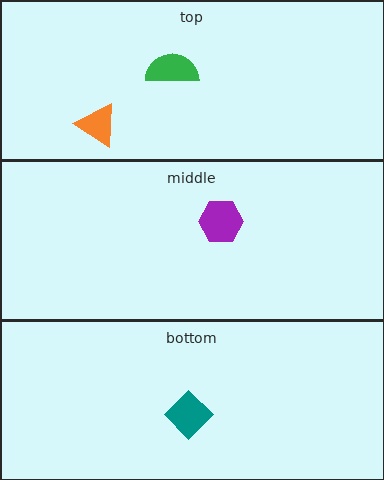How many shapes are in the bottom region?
1.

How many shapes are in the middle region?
1.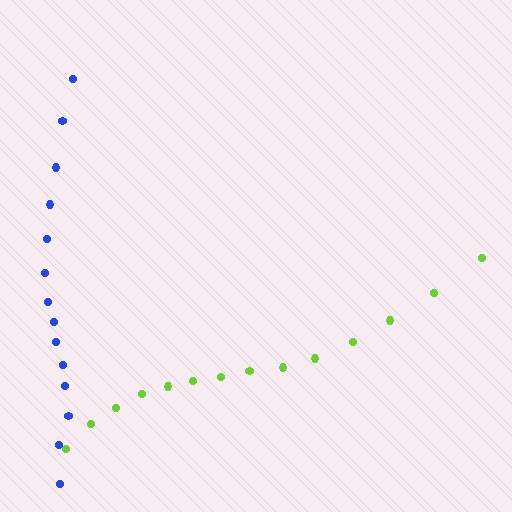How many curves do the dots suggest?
There are 2 distinct paths.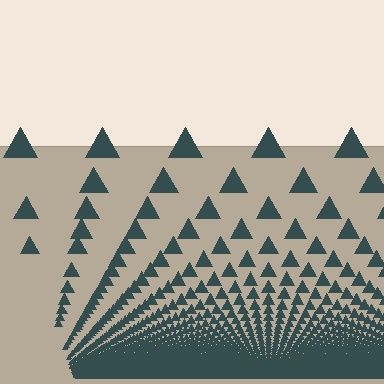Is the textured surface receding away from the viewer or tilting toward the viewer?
The surface appears to tilt toward the viewer. Texture elements get larger and sparser toward the top.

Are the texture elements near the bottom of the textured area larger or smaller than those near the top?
Smaller. The gradient is inverted — elements near the bottom are smaller and denser.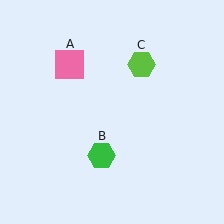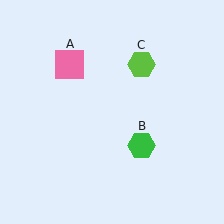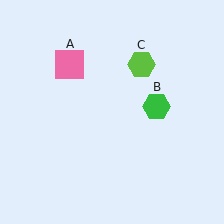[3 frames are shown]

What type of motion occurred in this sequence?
The green hexagon (object B) rotated counterclockwise around the center of the scene.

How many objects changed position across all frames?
1 object changed position: green hexagon (object B).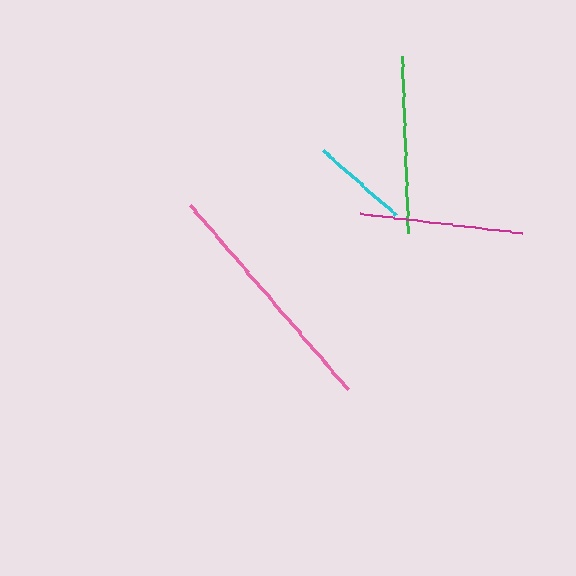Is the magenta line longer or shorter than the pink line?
The pink line is longer than the magenta line.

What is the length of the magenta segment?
The magenta segment is approximately 163 pixels long.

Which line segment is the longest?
The pink line is the longest at approximately 242 pixels.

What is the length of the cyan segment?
The cyan segment is approximately 97 pixels long.